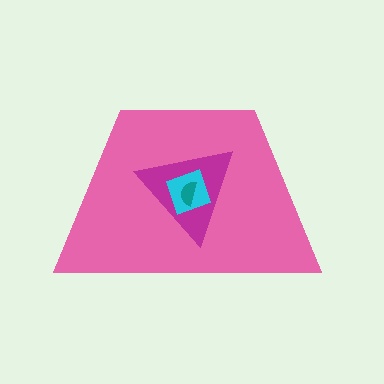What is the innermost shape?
The teal semicircle.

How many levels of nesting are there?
4.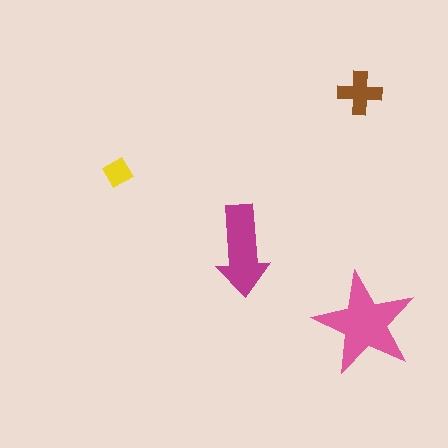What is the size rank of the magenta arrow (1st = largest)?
2nd.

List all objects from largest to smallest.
The pink star, the magenta arrow, the brown cross, the yellow diamond.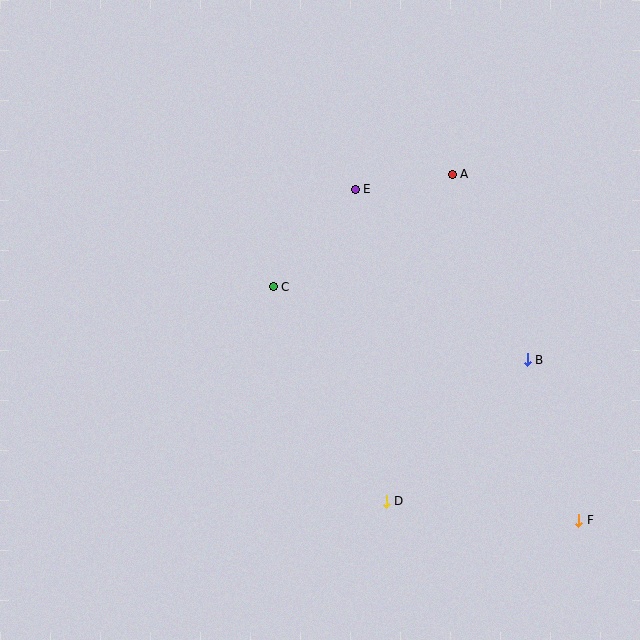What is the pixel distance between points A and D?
The distance between A and D is 334 pixels.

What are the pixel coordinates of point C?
Point C is at (273, 287).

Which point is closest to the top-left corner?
Point C is closest to the top-left corner.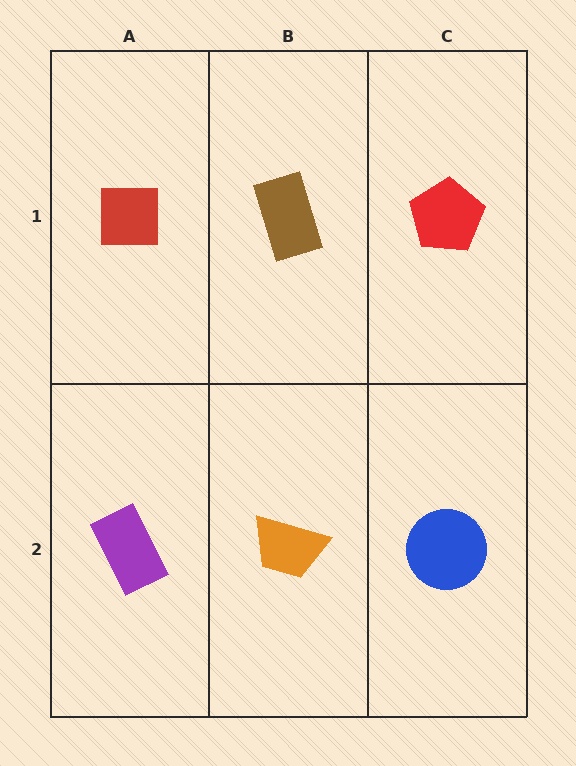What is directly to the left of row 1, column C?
A brown rectangle.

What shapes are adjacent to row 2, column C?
A red pentagon (row 1, column C), an orange trapezoid (row 2, column B).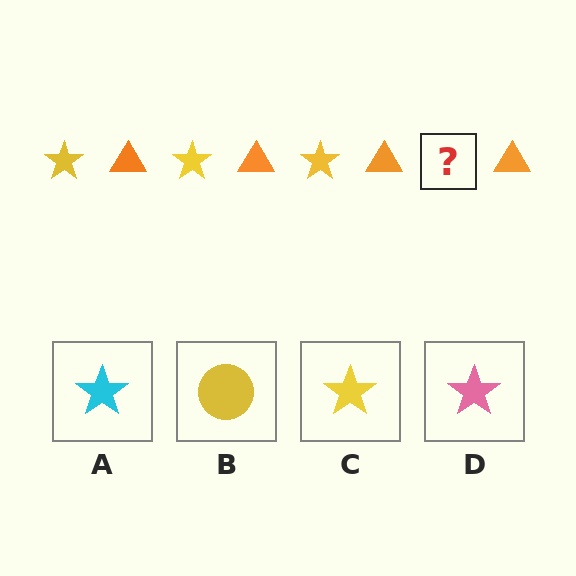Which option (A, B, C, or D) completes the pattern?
C.